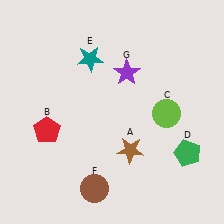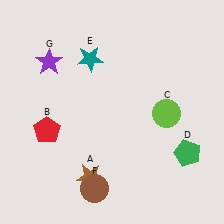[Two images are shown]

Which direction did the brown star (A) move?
The brown star (A) moved left.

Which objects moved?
The objects that moved are: the brown star (A), the purple star (G).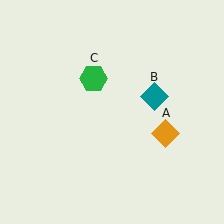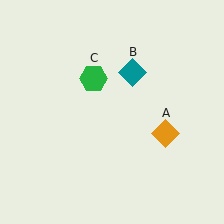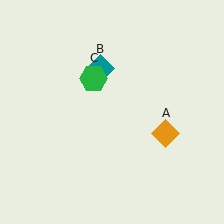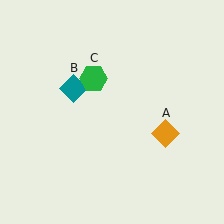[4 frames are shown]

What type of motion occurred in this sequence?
The teal diamond (object B) rotated counterclockwise around the center of the scene.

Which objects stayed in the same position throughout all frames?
Orange diamond (object A) and green hexagon (object C) remained stationary.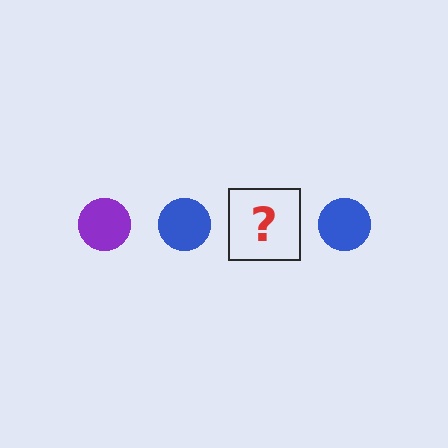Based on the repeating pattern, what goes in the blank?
The blank should be a purple circle.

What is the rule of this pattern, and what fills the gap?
The rule is that the pattern cycles through purple, blue circles. The gap should be filled with a purple circle.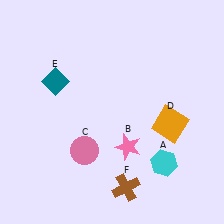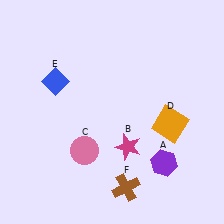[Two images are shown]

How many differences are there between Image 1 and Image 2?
There are 3 differences between the two images.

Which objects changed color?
A changed from cyan to purple. B changed from pink to magenta. E changed from teal to blue.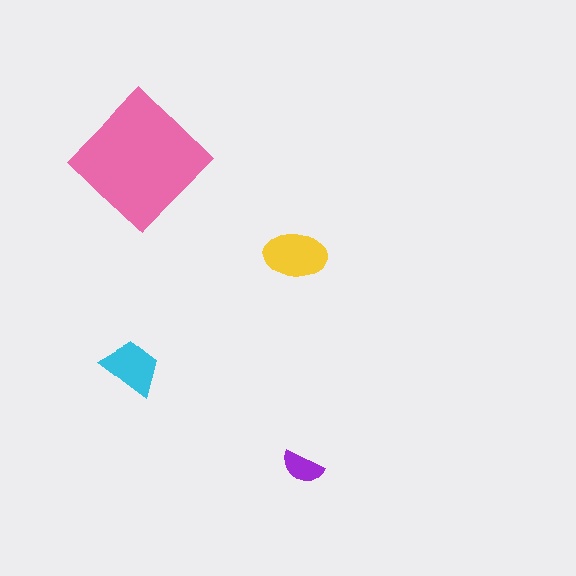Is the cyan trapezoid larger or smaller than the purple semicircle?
Larger.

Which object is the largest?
The pink diamond.